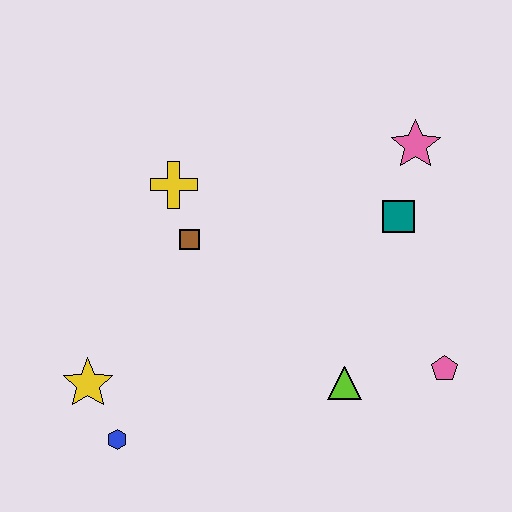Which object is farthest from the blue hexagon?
The pink star is farthest from the blue hexagon.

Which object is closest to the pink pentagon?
The lime triangle is closest to the pink pentagon.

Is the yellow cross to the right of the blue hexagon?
Yes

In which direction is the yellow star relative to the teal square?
The yellow star is to the left of the teal square.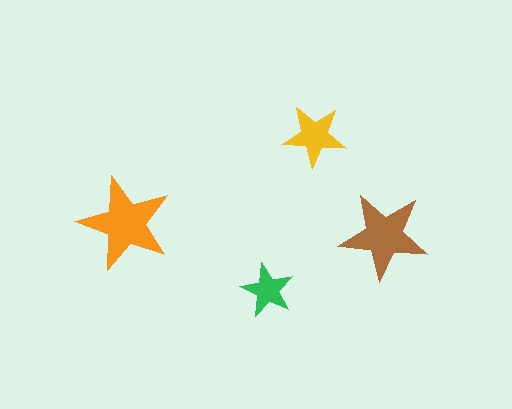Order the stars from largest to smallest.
the orange one, the brown one, the yellow one, the green one.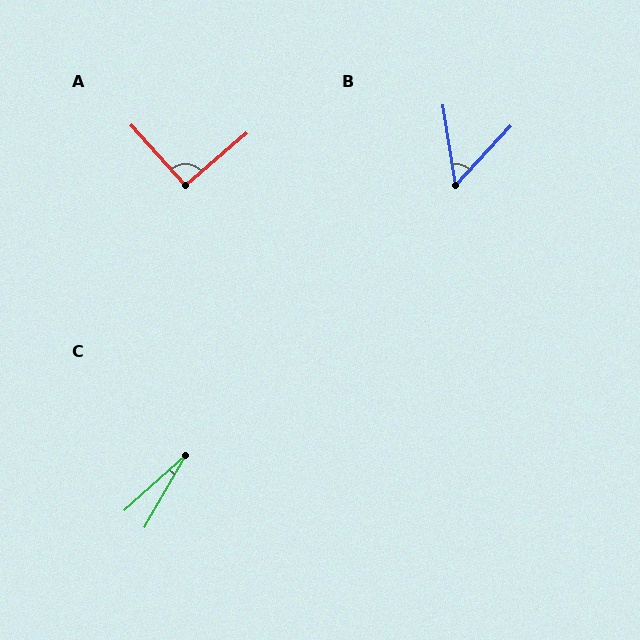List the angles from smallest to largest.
C (18°), B (51°), A (91°).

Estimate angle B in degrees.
Approximately 51 degrees.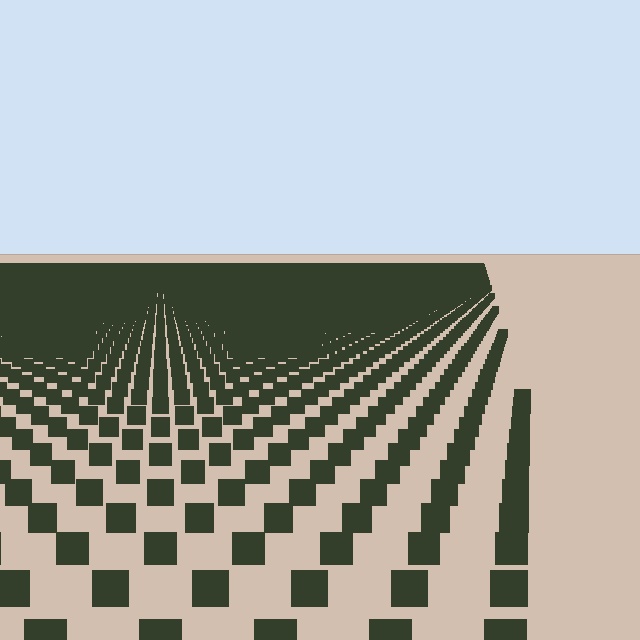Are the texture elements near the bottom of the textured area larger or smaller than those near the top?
Larger. Near the bottom, elements are closer to the viewer and appear at a bigger on-screen size.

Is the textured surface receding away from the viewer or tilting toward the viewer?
The surface is receding away from the viewer. Texture elements get smaller and denser toward the top.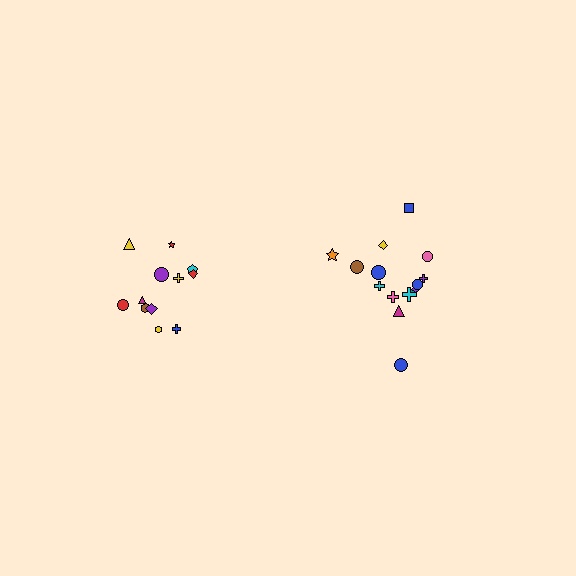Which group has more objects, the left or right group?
The right group.